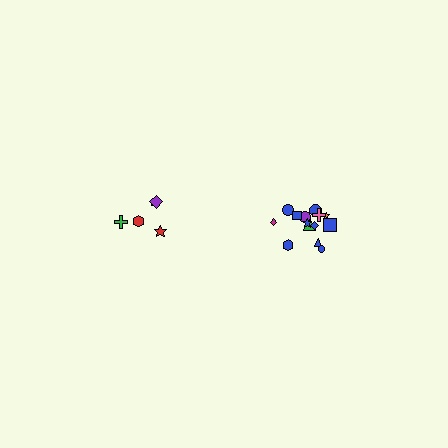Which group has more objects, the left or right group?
The right group.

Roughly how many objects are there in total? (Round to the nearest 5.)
Roughly 20 objects in total.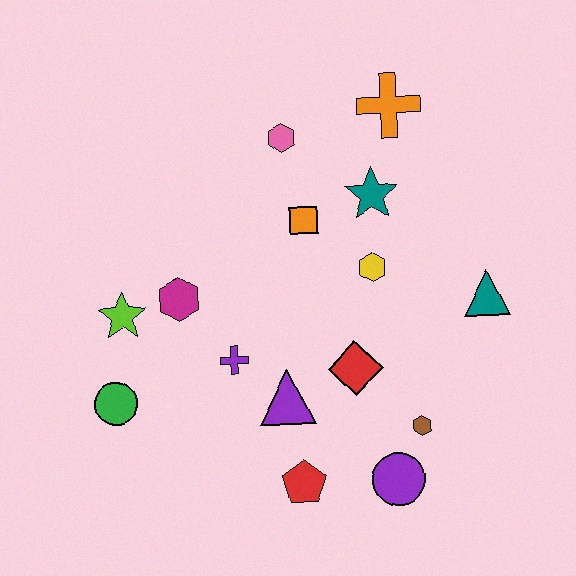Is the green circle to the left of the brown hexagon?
Yes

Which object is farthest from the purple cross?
The orange cross is farthest from the purple cross.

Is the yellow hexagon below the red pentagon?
No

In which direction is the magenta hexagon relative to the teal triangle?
The magenta hexagon is to the left of the teal triangle.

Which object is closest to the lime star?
The magenta hexagon is closest to the lime star.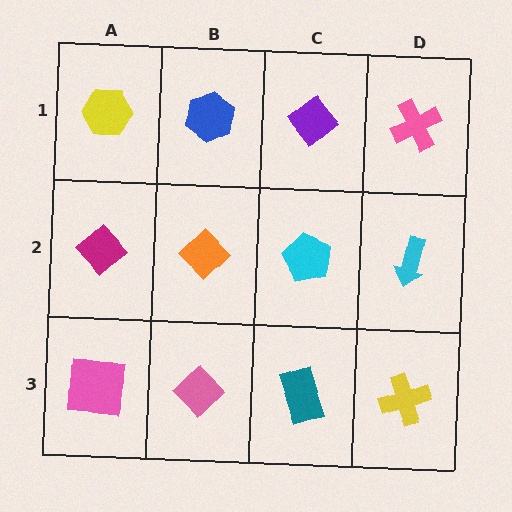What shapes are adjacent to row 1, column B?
An orange diamond (row 2, column B), a yellow hexagon (row 1, column A), a purple diamond (row 1, column C).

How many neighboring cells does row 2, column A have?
3.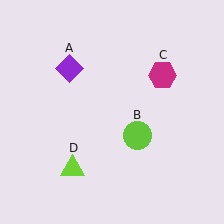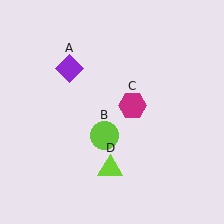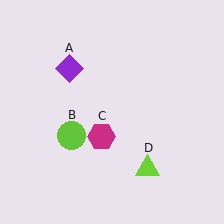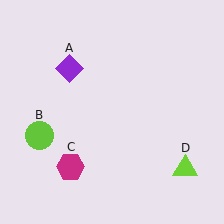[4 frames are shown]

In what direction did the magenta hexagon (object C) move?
The magenta hexagon (object C) moved down and to the left.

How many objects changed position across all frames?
3 objects changed position: lime circle (object B), magenta hexagon (object C), lime triangle (object D).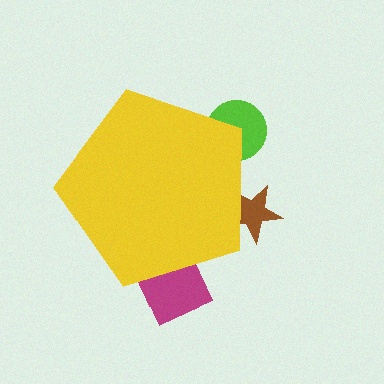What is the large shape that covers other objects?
A yellow pentagon.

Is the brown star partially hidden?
Yes, the brown star is partially hidden behind the yellow pentagon.